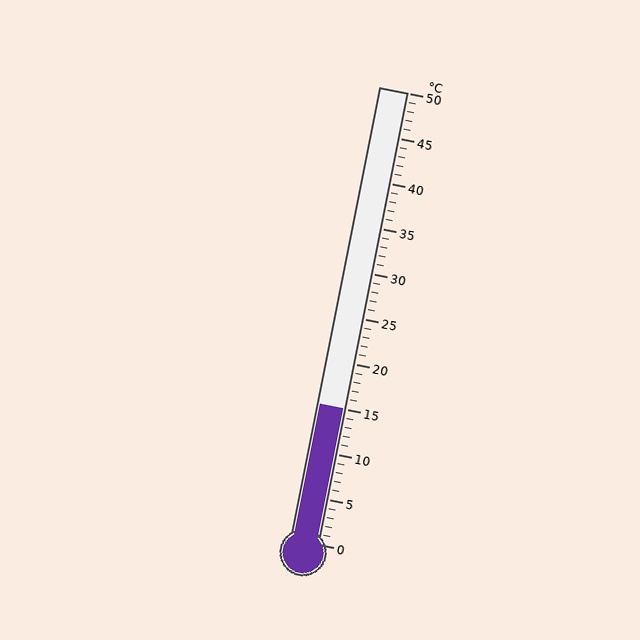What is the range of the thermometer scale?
The thermometer scale ranges from 0°C to 50°C.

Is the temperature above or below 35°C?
The temperature is below 35°C.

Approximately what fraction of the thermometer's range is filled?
The thermometer is filled to approximately 30% of its range.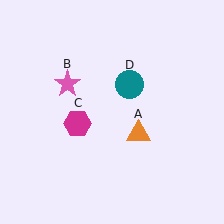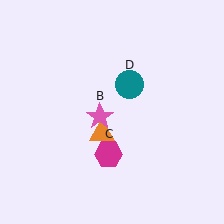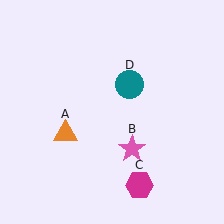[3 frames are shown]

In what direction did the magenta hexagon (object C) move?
The magenta hexagon (object C) moved down and to the right.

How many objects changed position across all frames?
3 objects changed position: orange triangle (object A), pink star (object B), magenta hexagon (object C).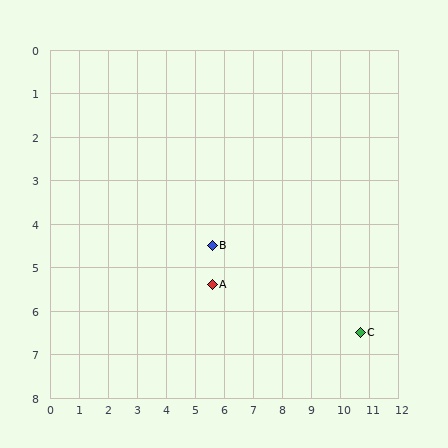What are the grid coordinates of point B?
Point B is at approximately (5.6, 4.5).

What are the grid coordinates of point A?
Point A is at approximately (5.6, 5.4).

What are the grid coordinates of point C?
Point C is at approximately (10.7, 6.5).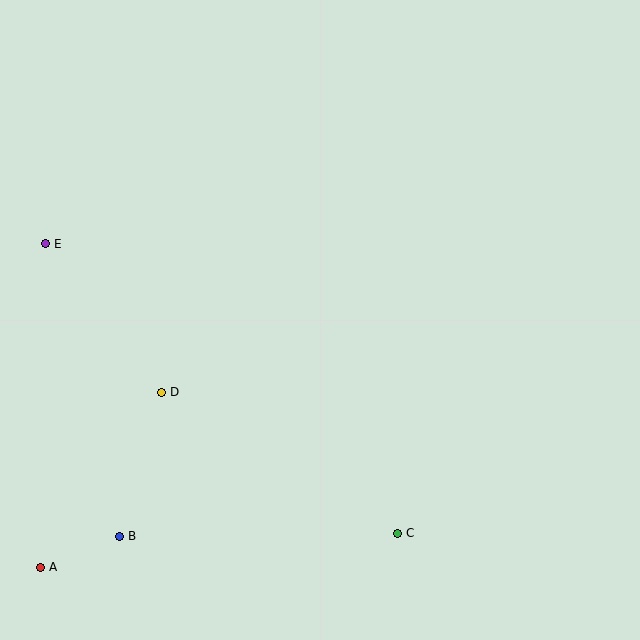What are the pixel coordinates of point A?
Point A is at (41, 567).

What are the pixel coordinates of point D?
Point D is at (162, 392).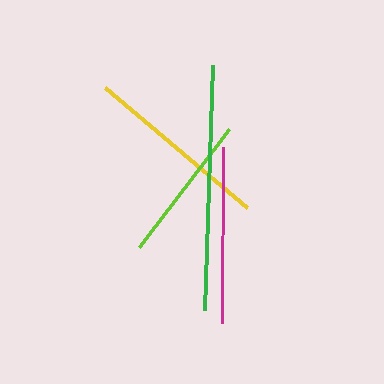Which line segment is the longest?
The green line is the longest at approximately 244 pixels.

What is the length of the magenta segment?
The magenta segment is approximately 176 pixels long.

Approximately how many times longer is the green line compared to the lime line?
The green line is approximately 1.6 times the length of the lime line.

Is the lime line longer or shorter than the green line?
The green line is longer than the lime line.